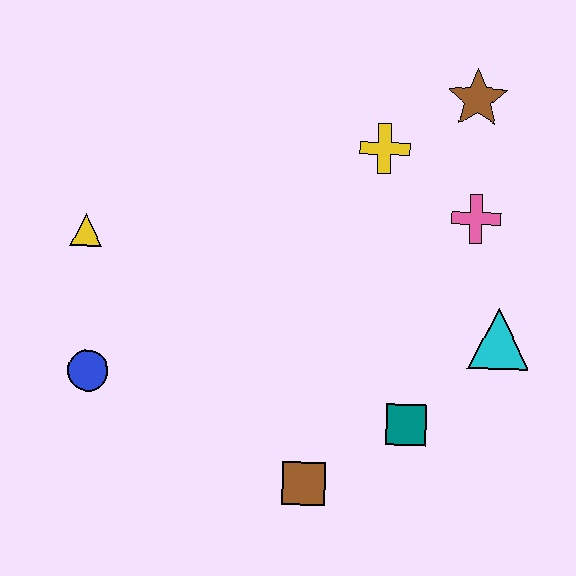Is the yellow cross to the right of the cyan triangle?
No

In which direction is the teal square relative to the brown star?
The teal square is below the brown star.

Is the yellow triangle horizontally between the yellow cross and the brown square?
No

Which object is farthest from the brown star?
The blue circle is farthest from the brown star.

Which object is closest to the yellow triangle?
The blue circle is closest to the yellow triangle.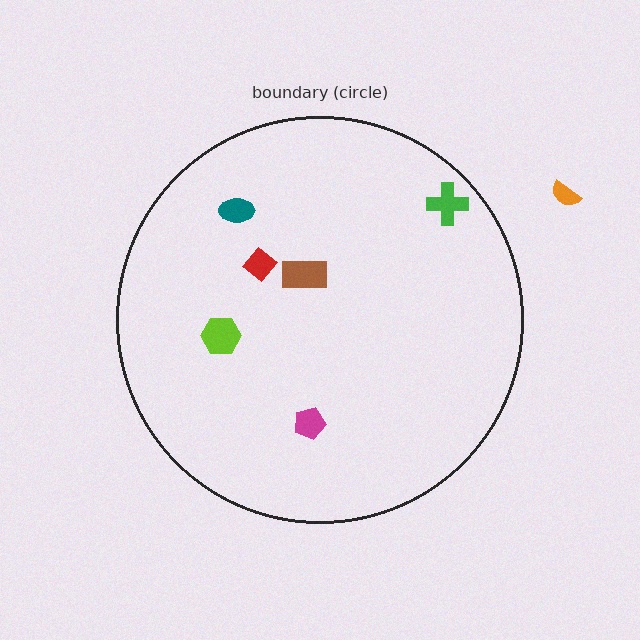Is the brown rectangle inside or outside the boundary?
Inside.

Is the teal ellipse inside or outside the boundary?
Inside.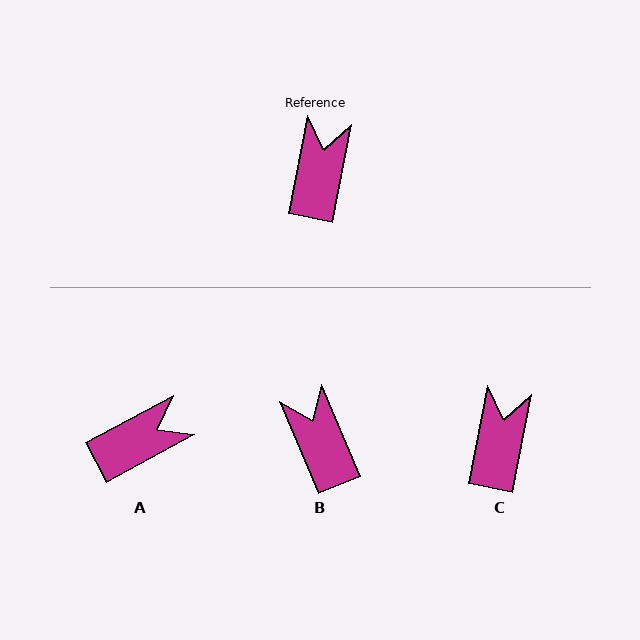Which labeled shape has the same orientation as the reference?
C.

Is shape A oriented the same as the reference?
No, it is off by about 50 degrees.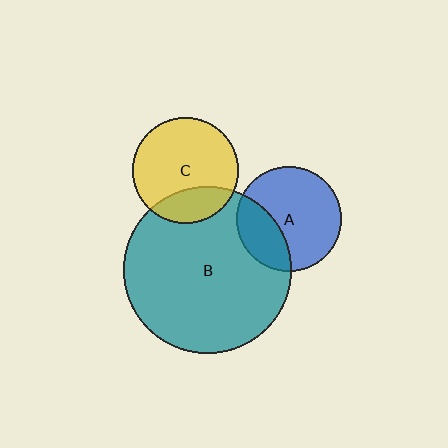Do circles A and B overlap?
Yes.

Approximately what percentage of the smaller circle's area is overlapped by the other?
Approximately 30%.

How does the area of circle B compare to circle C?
Approximately 2.5 times.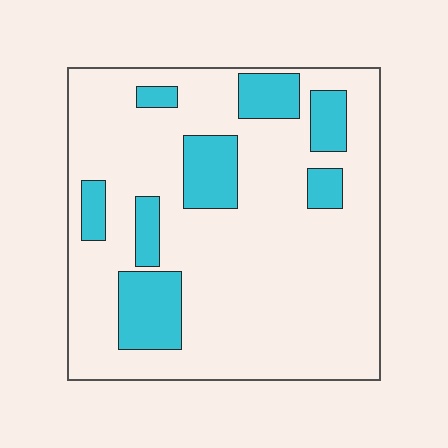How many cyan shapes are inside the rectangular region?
8.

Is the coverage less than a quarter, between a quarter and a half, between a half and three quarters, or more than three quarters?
Less than a quarter.